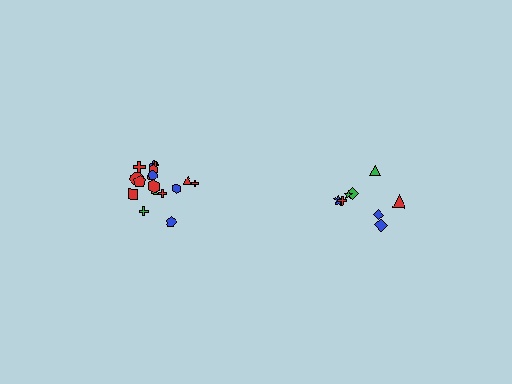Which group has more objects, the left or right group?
The left group.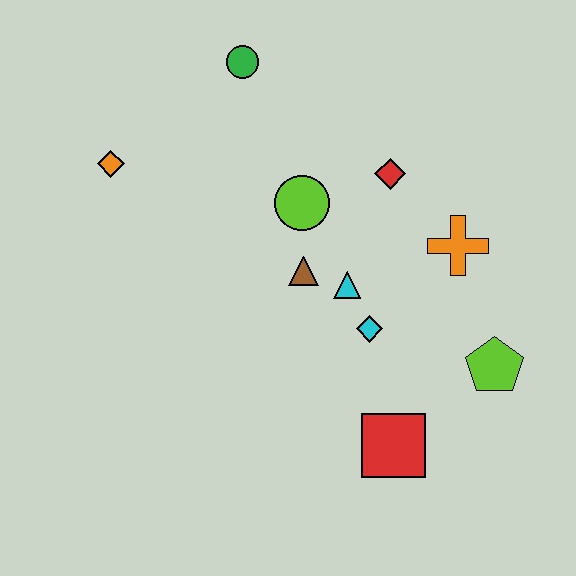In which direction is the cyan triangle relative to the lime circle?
The cyan triangle is below the lime circle.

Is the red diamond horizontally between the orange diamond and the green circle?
No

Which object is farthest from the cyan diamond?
The orange diamond is farthest from the cyan diamond.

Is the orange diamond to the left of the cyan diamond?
Yes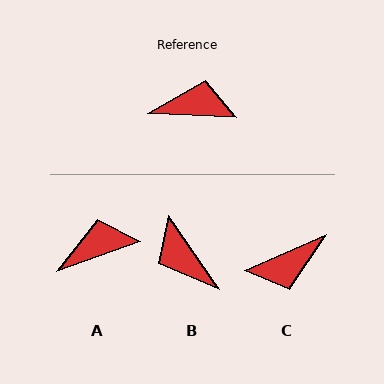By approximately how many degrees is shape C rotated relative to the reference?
Approximately 153 degrees clockwise.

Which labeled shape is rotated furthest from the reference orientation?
C, about 153 degrees away.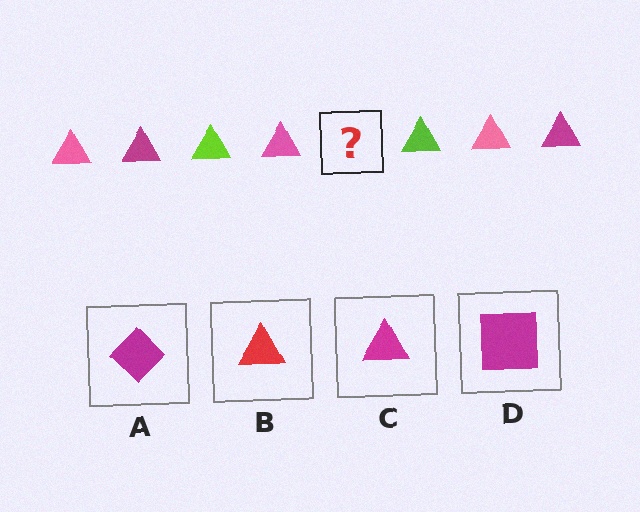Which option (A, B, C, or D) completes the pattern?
C.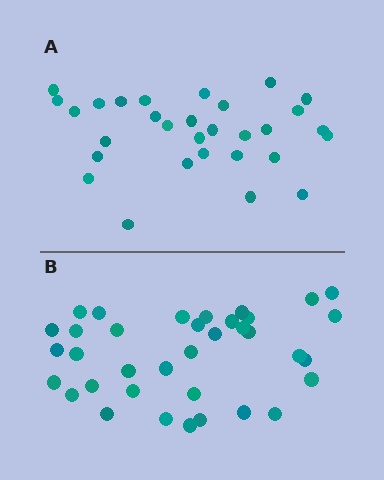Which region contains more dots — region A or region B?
Region B (the bottom region) has more dots.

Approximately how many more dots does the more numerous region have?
Region B has about 6 more dots than region A.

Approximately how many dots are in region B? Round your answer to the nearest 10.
About 40 dots. (The exact count is 36, which rounds to 40.)